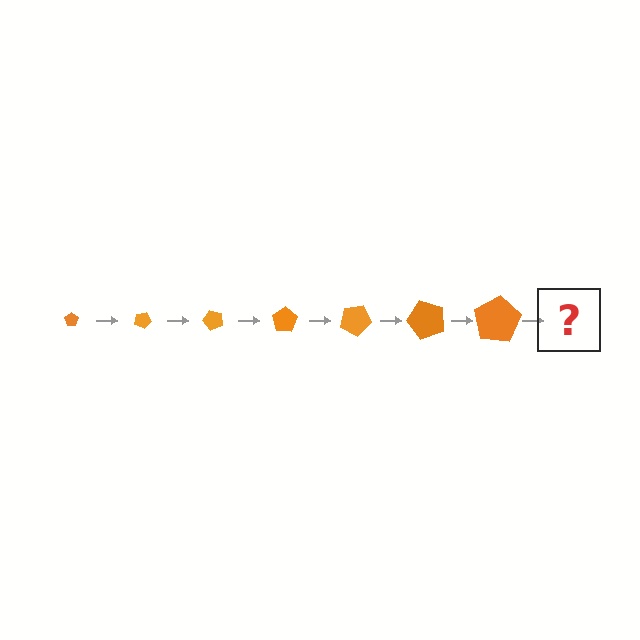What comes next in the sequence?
The next element should be a pentagon, larger than the previous one and rotated 175 degrees from the start.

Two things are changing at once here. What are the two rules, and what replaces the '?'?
The two rules are that the pentagon grows larger each step and it rotates 25 degrees each step. The '?' should be a pentagon, larger than the previous one and rotated 175 degrees from the start.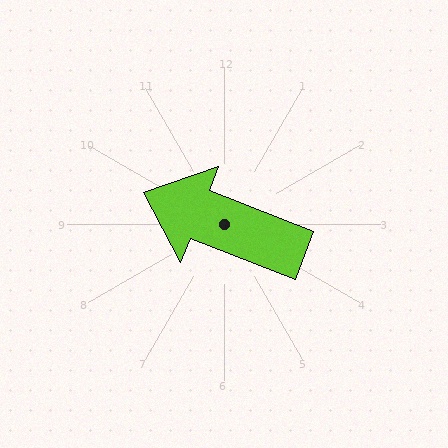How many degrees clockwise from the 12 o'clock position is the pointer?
Approximately 291 degrees.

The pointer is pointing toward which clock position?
Roughly 10 o'clock.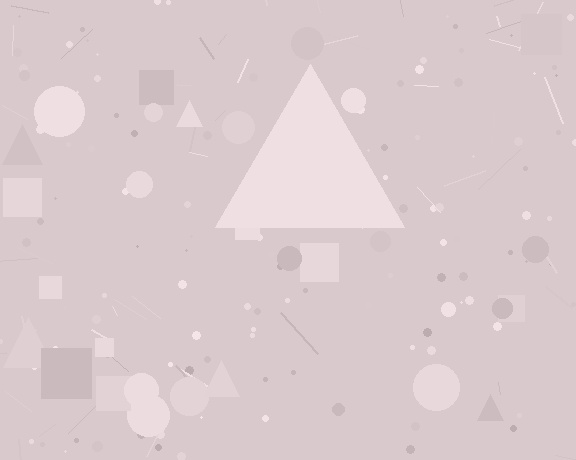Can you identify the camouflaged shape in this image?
The camouflaged shape is a triangle.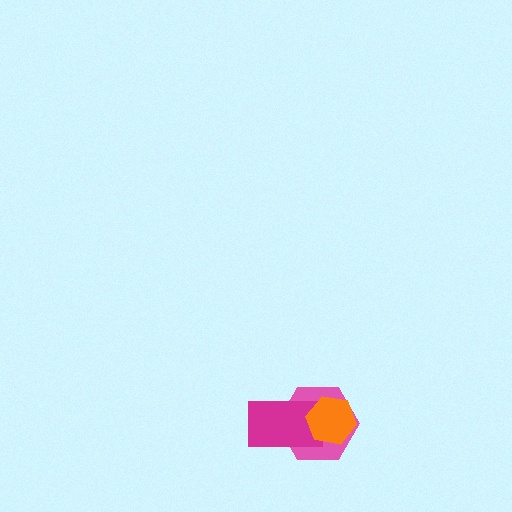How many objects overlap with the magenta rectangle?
2 objects overlap with the magenta rectangle.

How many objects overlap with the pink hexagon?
2 objects overlap with the pink hexagon.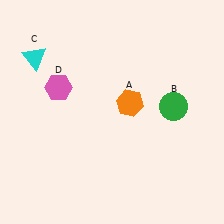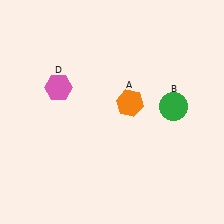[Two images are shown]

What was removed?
The cyan triangle (C) was removed in Image 2.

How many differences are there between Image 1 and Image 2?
There is 1 difference between the two images.